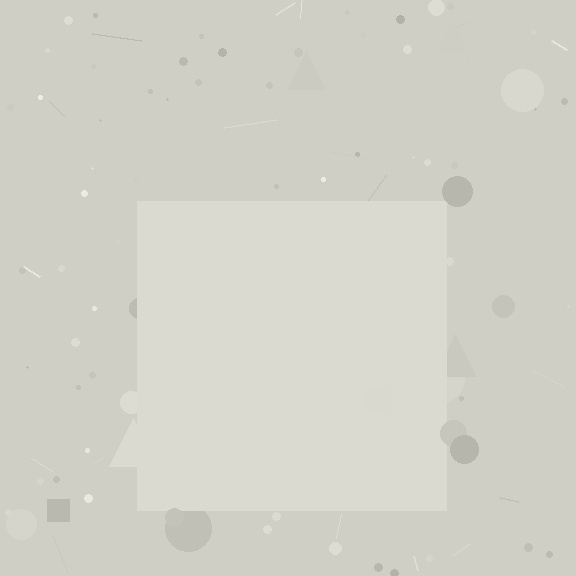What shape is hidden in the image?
A square is hidden in the image.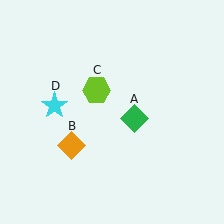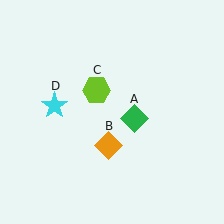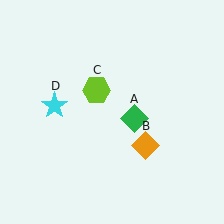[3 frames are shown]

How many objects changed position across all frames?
1 object changed position: orange diamond (object B).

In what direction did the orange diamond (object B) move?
The orange diamond (object B) moved right.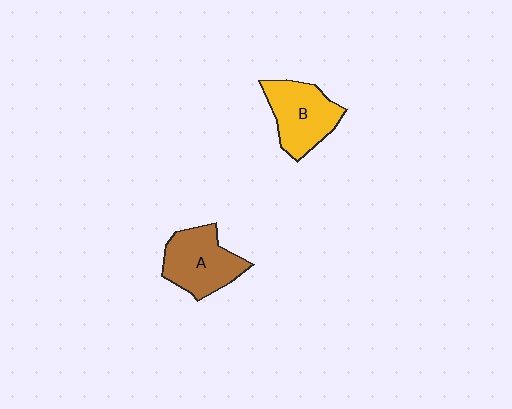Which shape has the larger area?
Shape A (brown).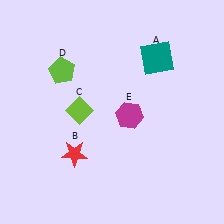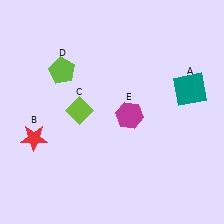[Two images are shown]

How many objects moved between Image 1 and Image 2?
2 objects moved between the two images.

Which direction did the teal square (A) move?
The teal square (A) moved right.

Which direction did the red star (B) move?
The red star (B) moved left.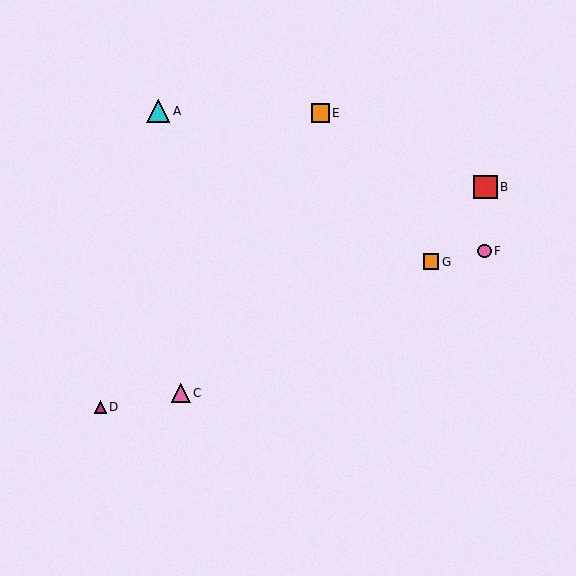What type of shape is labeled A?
Shape A is a cyan triangle.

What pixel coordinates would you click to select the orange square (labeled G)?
Click at (431, 262) to select the orange square G.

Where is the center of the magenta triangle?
The center of the magenta triangle is at (100, 407).